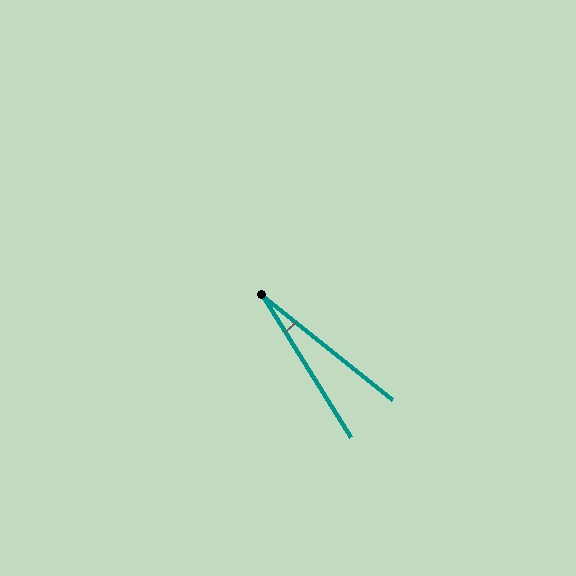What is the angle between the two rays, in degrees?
Approximately 20 degrees.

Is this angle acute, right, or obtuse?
It is acute.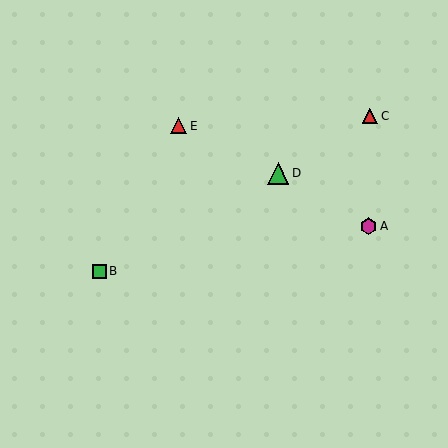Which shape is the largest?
The green triangle (labeled D) is the largest.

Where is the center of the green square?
The center of the green square is at (99, 271).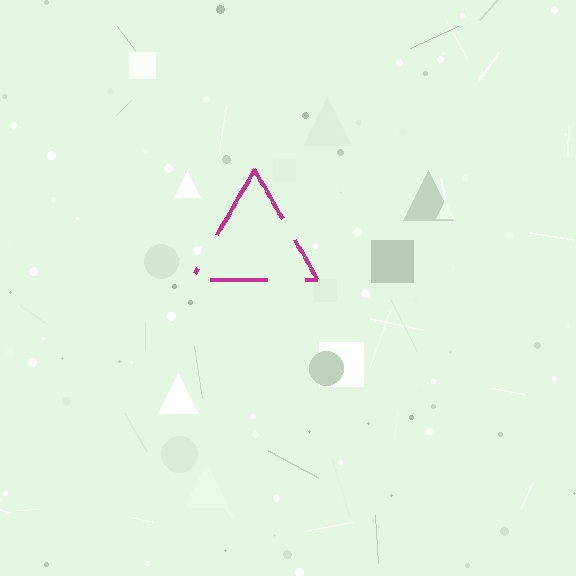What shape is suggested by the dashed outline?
The dashed outline suggests a triangle.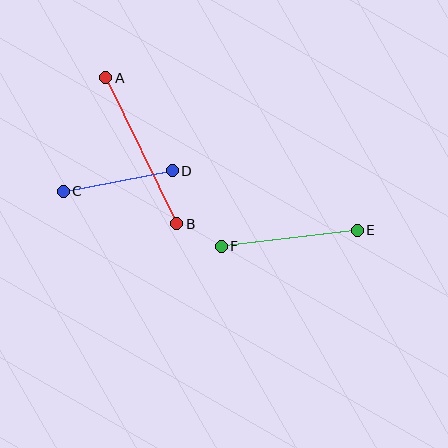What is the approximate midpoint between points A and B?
The midpoint is at approximately (141, 151) pixels.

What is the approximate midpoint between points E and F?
The midpoint is at approximately (289, 238) pixels.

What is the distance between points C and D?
The distance is approximately 111 pixels.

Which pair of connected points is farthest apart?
Points A and B are farthest apart.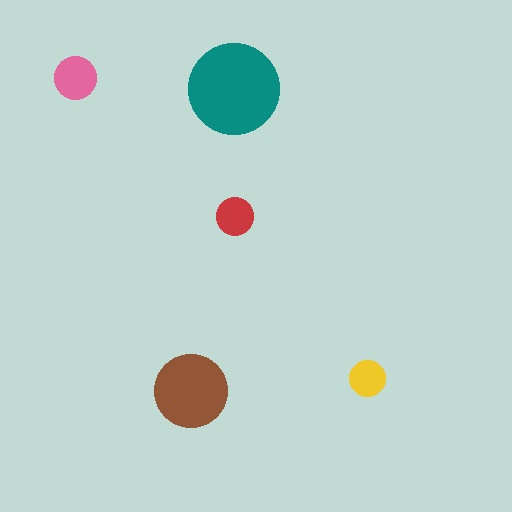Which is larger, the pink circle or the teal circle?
The teal one.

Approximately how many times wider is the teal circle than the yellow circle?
About 2.5 times wider.